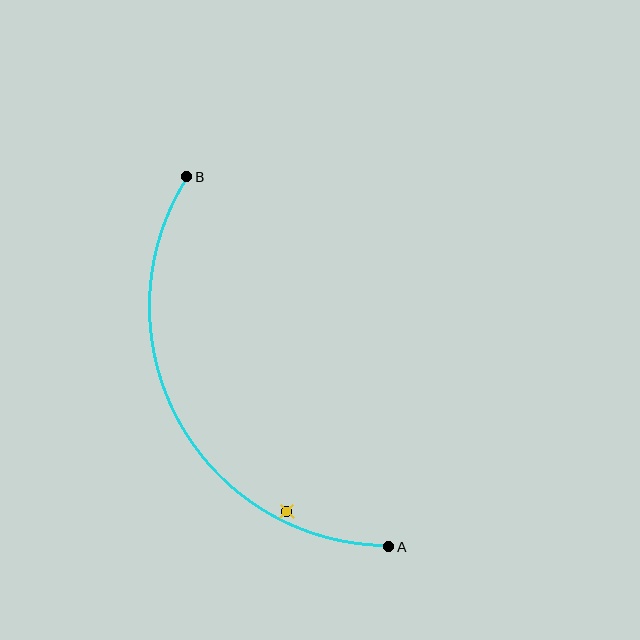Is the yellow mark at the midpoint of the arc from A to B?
No — the yellow mark does not lie on the arc at all. It sits slightly inside the curve.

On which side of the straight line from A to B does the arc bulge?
The arc bulges to the left of the straight line connecting A and B.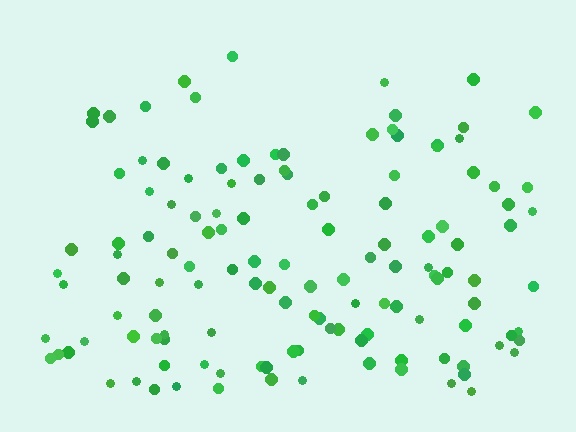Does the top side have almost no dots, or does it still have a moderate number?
Still a moderate number, just noticeably fewer than the bottom.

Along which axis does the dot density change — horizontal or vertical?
Vertical.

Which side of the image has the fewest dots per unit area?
The top.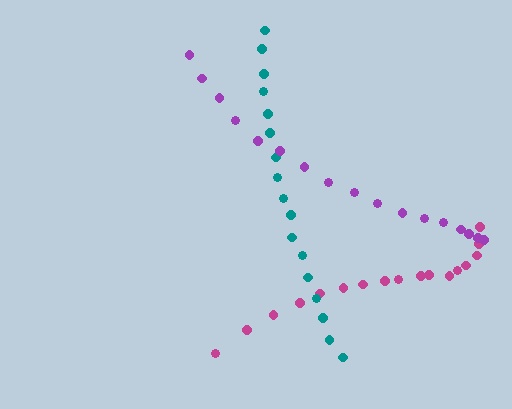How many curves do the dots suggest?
There are 3 distinct paths.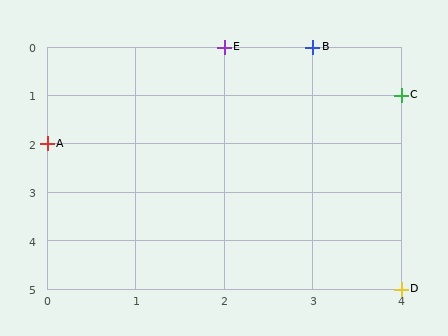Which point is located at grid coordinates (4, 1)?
Point C is at (4, 1).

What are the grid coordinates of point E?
Point E is at grid coordinates (2, 0).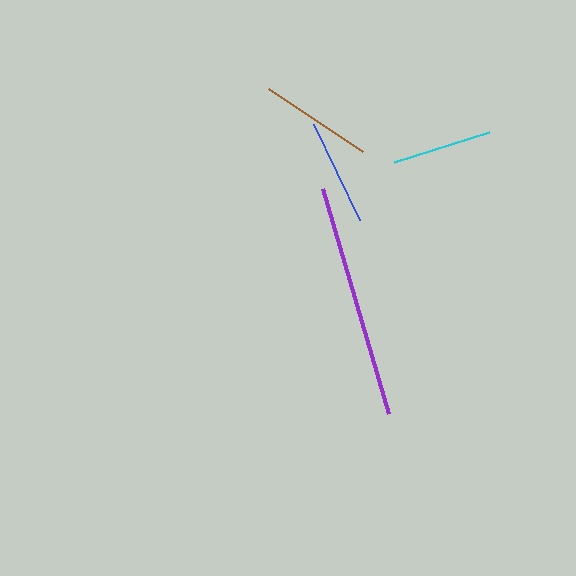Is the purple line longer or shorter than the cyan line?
The purple line is longer than the cyan line.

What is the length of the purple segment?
The purple segment is approximately 234 pixels long.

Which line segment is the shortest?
The cyan line is the shortest at approximately 99 pixels.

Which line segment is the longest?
The purple line is the longest at approximately 234 pixels.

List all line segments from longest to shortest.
From longest to shortest: purple, brown, blue, cyan.